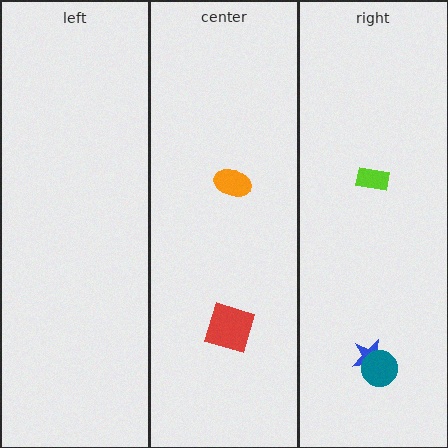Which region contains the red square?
The center region.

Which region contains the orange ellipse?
The center region.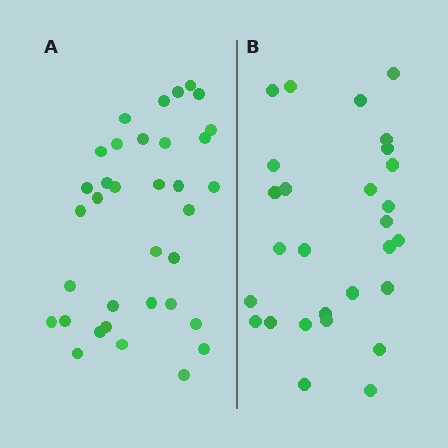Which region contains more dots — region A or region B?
Region A (the left region) has more dots.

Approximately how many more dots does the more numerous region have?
Region A has roughly 8 or so more dots than region B.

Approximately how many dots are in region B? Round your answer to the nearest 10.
About 30 dots. (The exact count is 28, which rounds to 30.)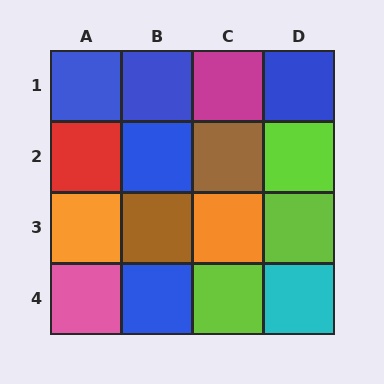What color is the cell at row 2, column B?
Blue.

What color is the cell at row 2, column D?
Lime.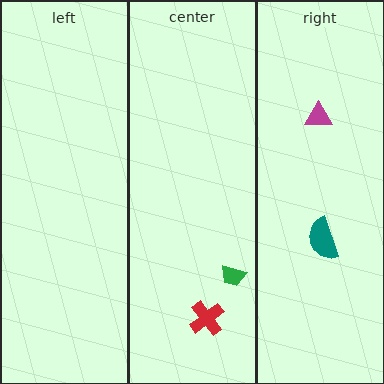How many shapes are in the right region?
2.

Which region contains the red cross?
The center region.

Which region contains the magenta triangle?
The right region.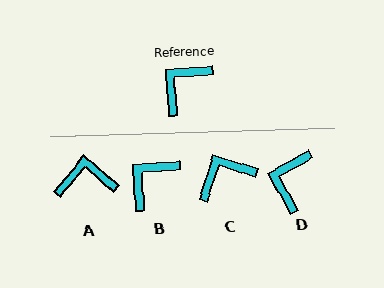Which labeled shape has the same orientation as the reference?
B.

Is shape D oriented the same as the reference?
No, it is off by about 25 degrees.